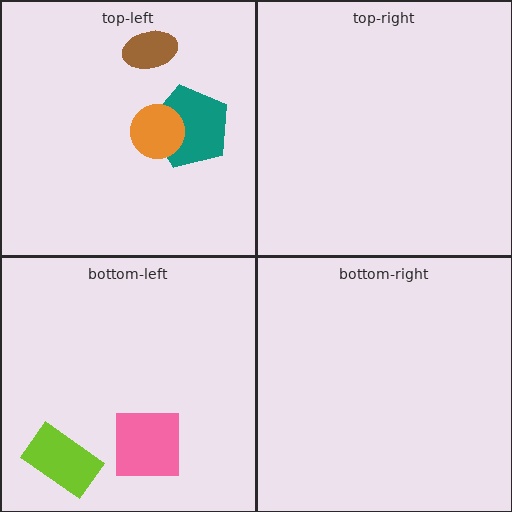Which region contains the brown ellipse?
The top-left region.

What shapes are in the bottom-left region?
The lime rectangle, the pink square.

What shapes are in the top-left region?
The brown ellipse, the teal pentagon, the orange circle.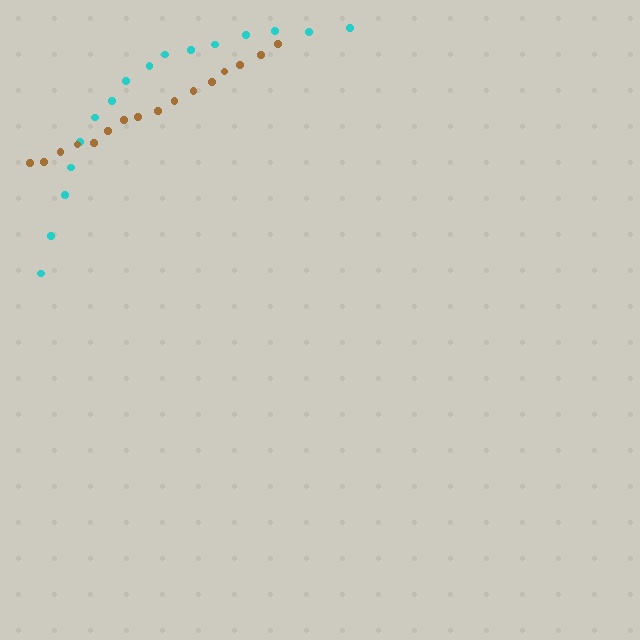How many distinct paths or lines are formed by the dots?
There are 2 distinct paths.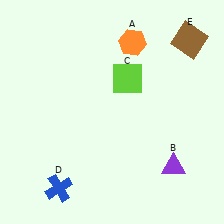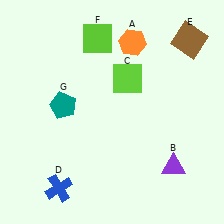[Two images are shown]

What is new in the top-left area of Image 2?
A lime square (F) was added in the top-left area of Image 2.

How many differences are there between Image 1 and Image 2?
There are 2 differences between the two images.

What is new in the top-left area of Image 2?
A teal pentagon (G) was added in the top-left area of Image 2.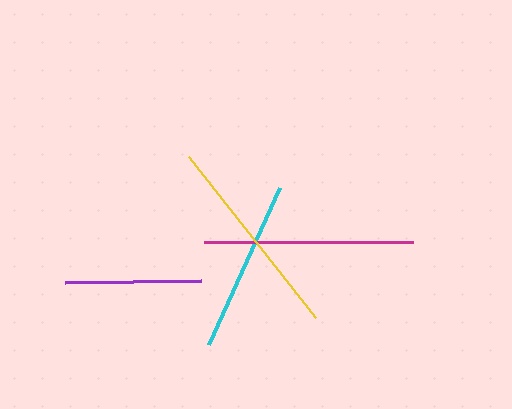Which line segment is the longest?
The magenta line is the longest at approximately 208 pixels.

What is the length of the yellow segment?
The yellow segment is approximately 205 pixels long.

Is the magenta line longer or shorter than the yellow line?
The magenta line is longer than the yellow line.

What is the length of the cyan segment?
The cyan segment is approximately 173 pixels long.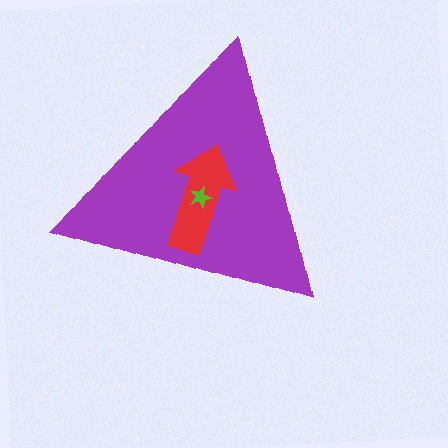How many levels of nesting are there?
3.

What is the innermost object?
The lime star.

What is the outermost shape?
The purple triangle.